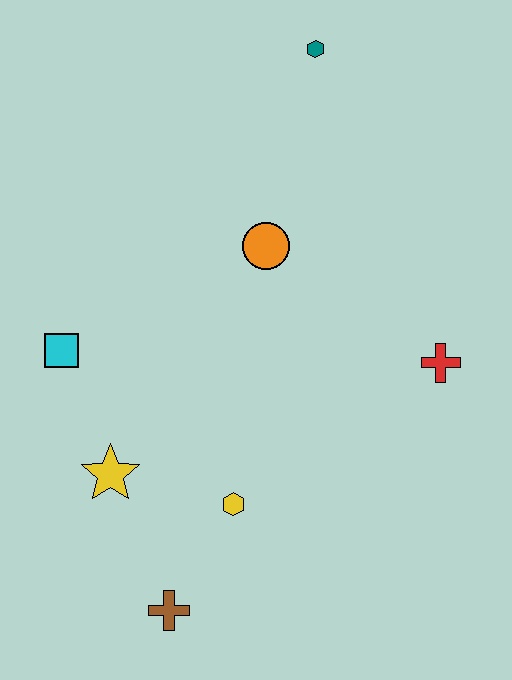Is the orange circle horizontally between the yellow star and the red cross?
Yes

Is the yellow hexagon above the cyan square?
No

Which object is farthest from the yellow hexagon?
The teal hexagon is farthest from the yellow hexagon.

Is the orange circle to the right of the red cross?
No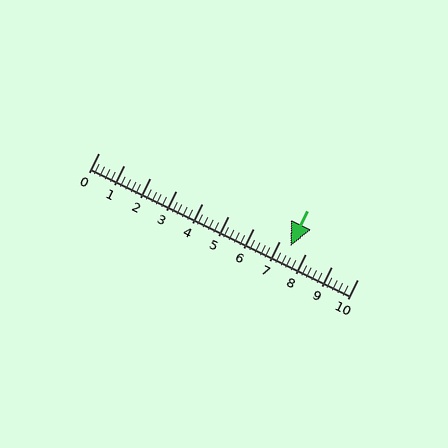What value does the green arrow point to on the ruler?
The green arrow points to approximately 7.4.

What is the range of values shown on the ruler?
The ruler shows values from 0 to 10.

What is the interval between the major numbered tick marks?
The major tick marks are spaced 1 units apart.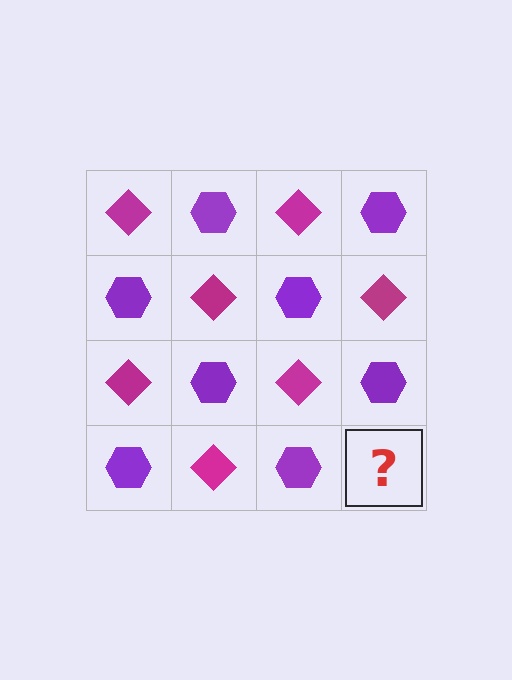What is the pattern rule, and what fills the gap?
The rule is that it alternates magenta diamond and purple hexagon in a checkerboard pattern. The gap should be filled with a magenta diamond.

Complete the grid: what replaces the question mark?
The question mark should be replaced with a magenta diamond.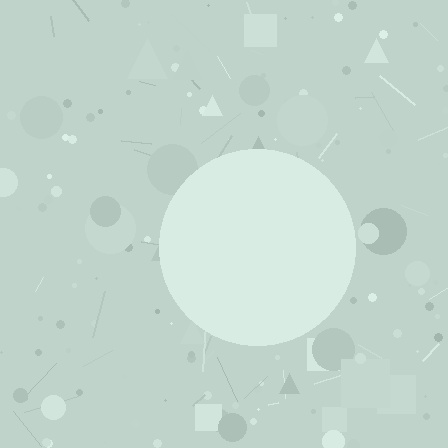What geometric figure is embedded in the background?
A circle is embedded in the background.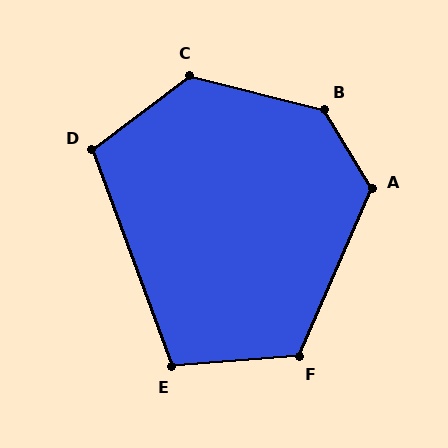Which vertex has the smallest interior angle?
E, at approximately 105 degrees.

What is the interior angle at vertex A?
Approximately 126 degrees (obtuse).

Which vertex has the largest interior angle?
B, at approximately 135 degrees.